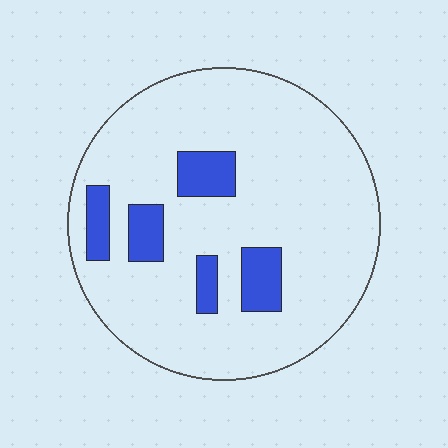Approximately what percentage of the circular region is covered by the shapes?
Approximately 15%.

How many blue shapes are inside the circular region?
5.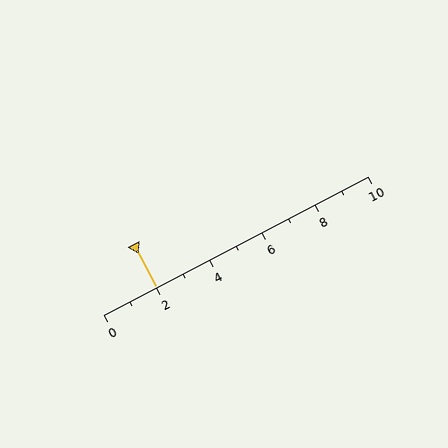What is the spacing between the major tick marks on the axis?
The major ticks are spaced 2 apart.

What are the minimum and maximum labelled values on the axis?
The axis runs from 0 to 10.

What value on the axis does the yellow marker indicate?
The marker indicates approximately 2.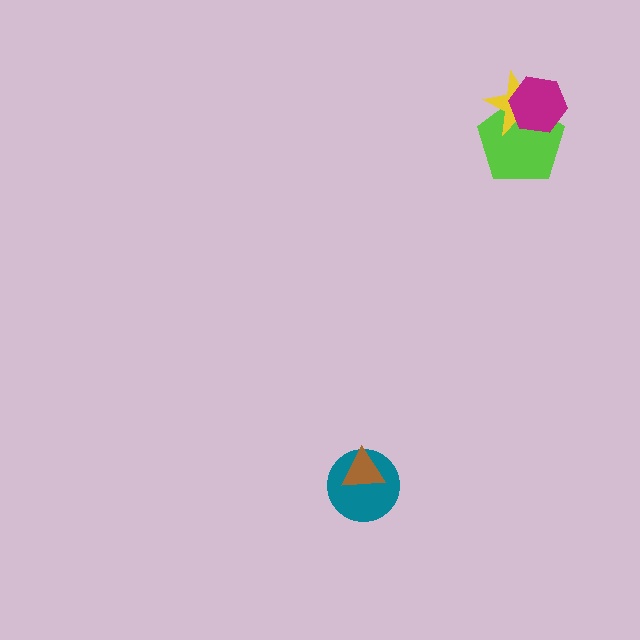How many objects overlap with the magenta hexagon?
2 objects overlap with the magenta hexagon.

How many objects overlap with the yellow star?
2 objects overlap with the yellow star.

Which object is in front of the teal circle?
The brown triangle is in front of the teal circle.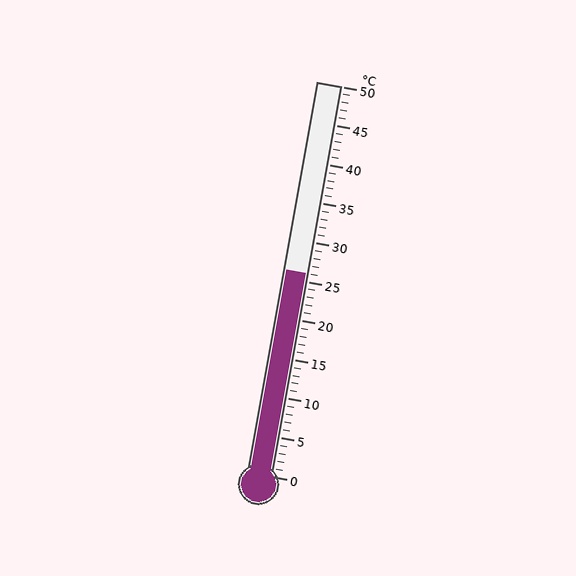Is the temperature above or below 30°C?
The temperature is below 30°C.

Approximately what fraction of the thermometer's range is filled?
The thermometer is filled to approximately 50% of its range.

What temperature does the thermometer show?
The thermometer shows approximately 26°C.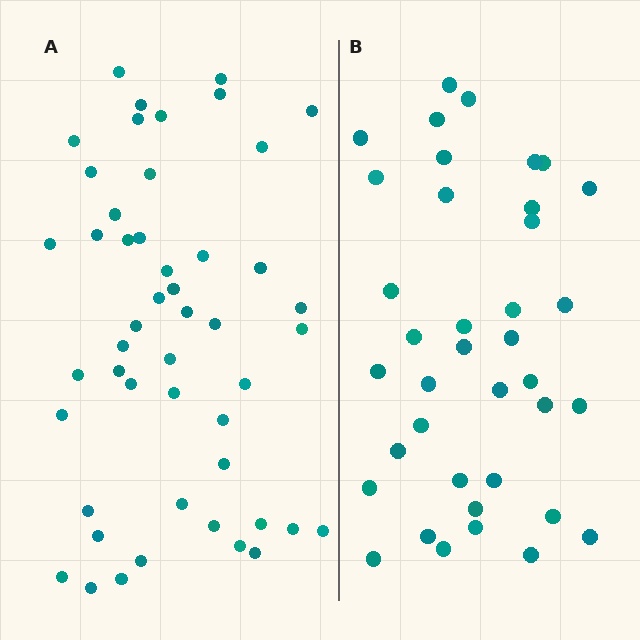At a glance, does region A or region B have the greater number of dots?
Region A (the left region) has more dots.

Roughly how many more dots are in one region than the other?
Region A has roughly 12 or so more dots than region B.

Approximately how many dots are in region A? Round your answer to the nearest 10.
About 50 dots. (The exact count is 49, which rounds to 50.)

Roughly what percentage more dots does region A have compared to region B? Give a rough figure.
About 30% more.